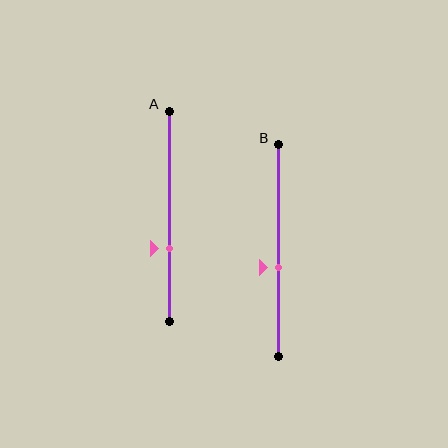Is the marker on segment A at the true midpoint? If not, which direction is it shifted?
No, the marker on segment A is shifted downward by about 15% of the segment length.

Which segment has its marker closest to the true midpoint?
Segment B has its marker closest to the true midpoint.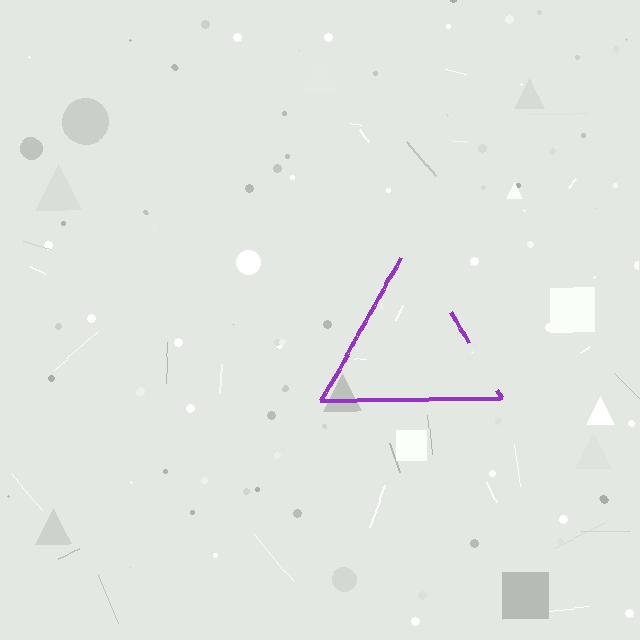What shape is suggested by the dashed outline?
The dashed outline suggests a triangle.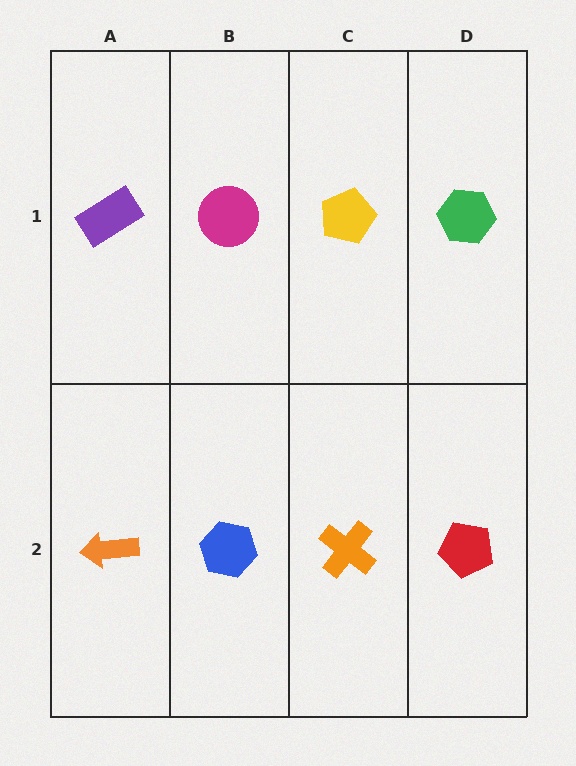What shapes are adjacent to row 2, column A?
A purple rectangle (row 1, column A), a blue hexagon (row 2, column B).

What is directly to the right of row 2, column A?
A blue hexagon.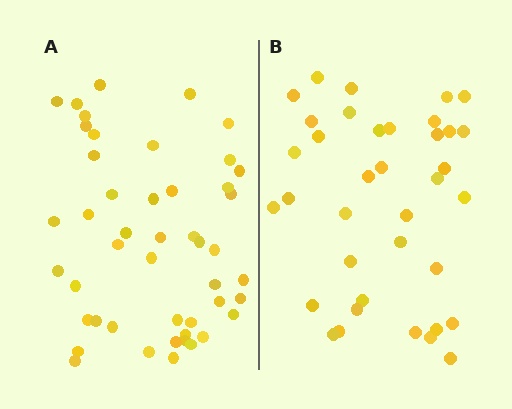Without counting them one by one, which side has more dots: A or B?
Region A (the left region) has more dots.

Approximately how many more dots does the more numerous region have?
Region A has roughly 10 or so more dots than region B.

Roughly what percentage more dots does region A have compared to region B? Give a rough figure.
About 25% more.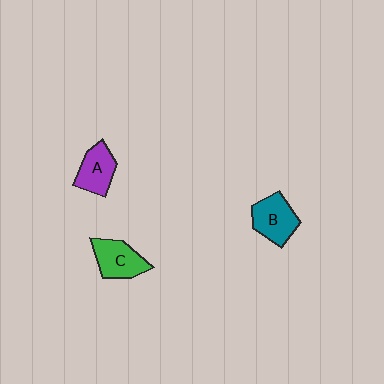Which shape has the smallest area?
Shape A (purple).